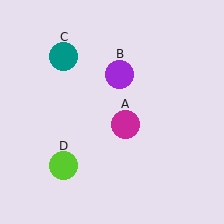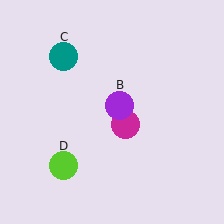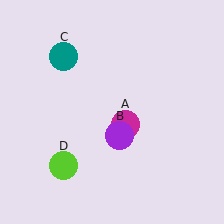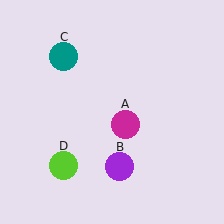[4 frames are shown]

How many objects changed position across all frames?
1 object changed position: purple circle (object B).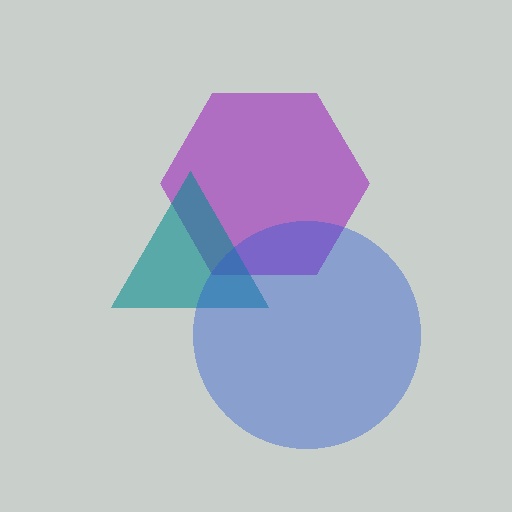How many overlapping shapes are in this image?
There are 3 overlapping shapes in the image.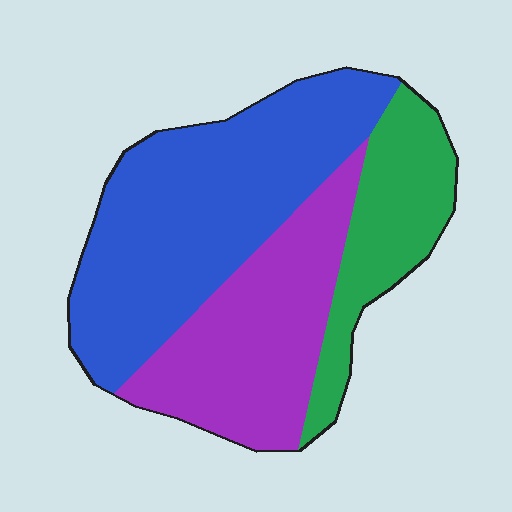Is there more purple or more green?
Purple.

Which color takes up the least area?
Green, at roughly 20%.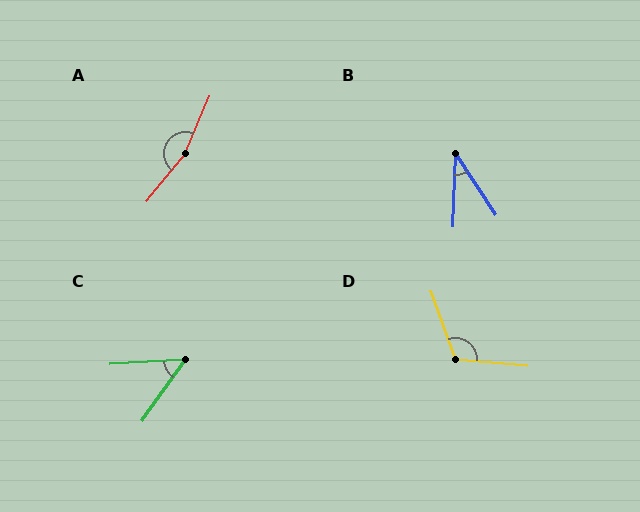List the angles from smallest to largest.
B (36°), C (51°), D (115°), A (164°).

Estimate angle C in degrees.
Approximately 51 degrees.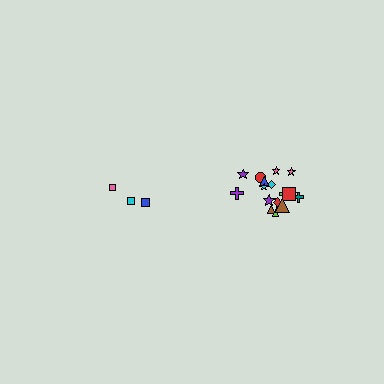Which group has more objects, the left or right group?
The right group.